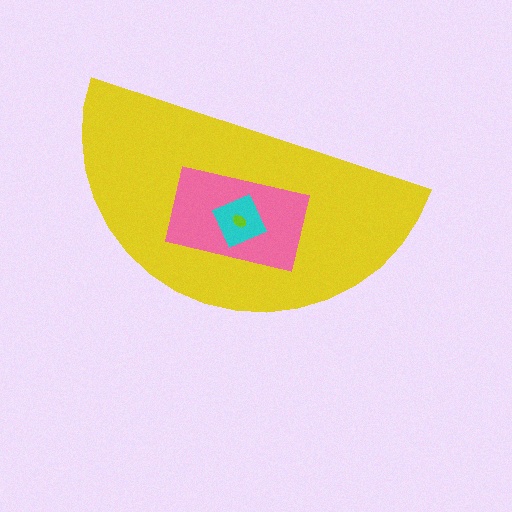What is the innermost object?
The lime ellipse.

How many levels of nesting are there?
4.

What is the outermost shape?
The yellow semicircle.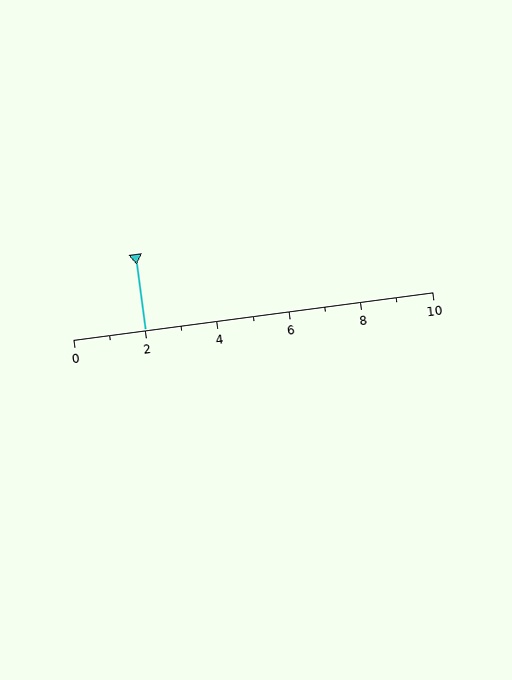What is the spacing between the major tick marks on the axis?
The major ticks are spaced 2 apart.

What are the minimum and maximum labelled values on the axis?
The axis runs from 0 to 10.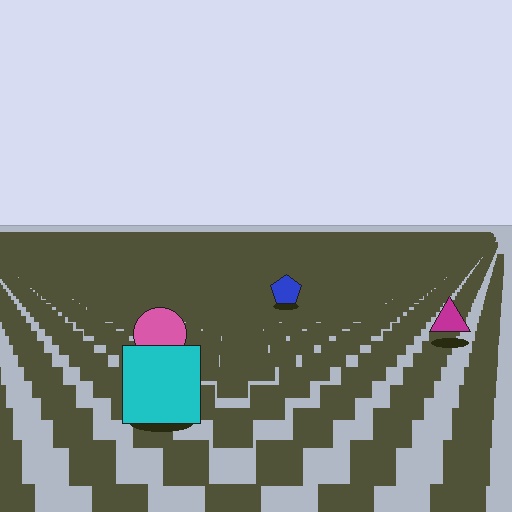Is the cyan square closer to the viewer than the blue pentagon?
Yes. The cyan square is closer — you can tell from the texture gradient: the ground texture is coarser near it.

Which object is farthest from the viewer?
The blue pentagon is farthest from the viewer. It appears smaller and the ground texture around it is denser.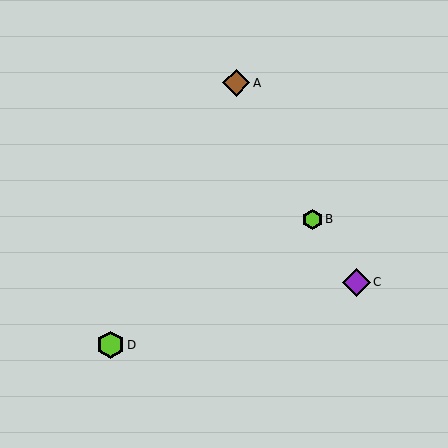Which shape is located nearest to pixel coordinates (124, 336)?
The lime hexagon (labeled D) at (110, 345) is nearest to that location.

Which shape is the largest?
The purple diamond (labeled C) is the largest.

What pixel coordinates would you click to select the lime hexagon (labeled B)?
Click at (312, 219) to select the lime hexagon B.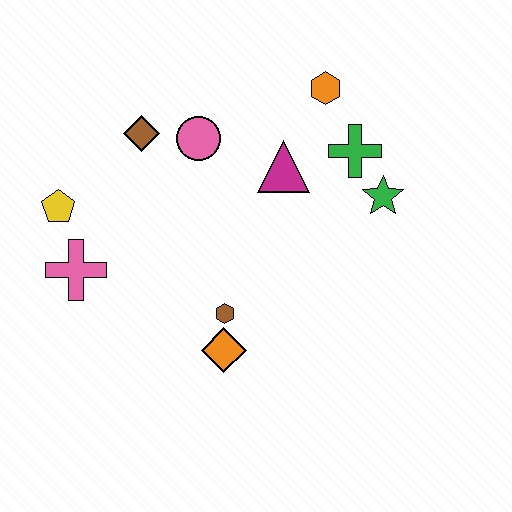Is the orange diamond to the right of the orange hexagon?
No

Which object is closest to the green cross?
The green star is closest to the green cross.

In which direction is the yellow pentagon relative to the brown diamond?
The yellow pentagon is to the left of the brown diamond.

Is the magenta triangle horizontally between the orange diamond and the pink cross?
No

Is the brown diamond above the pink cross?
Yes